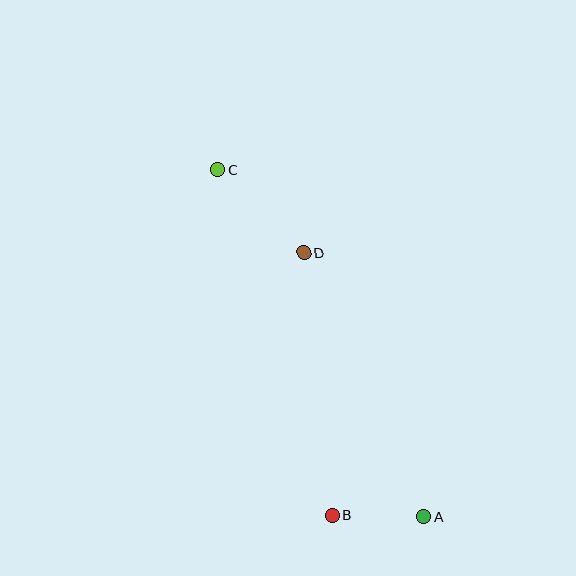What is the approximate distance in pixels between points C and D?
The distance between C and D is approximately 119 pixels.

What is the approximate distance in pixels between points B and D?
The distance between B and D is approximately 264 pixels.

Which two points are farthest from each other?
Points A and C are farthest from each other.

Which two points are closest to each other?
Points A and B are closest to each other.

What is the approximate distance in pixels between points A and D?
The distance between A and D is approximately 290 pixels.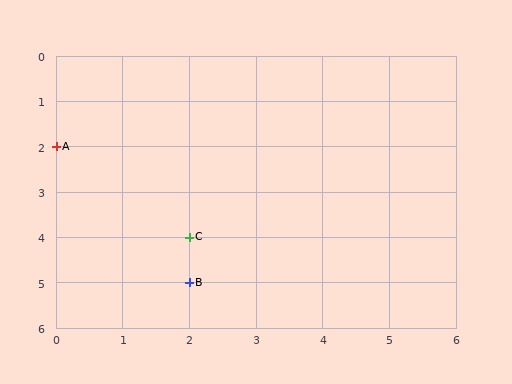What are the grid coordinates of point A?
Point A is at grid coordinates (0, 2).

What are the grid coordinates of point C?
Point C is at grid coordinates (2, 4).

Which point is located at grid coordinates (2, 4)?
Point C is at (2, 4).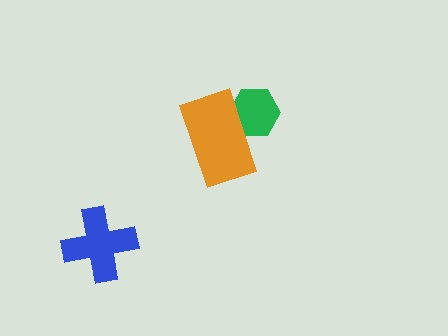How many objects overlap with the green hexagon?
1 object overlaps with the green hexagon.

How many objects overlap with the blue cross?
0 objects overlap with the blue cross.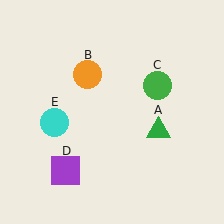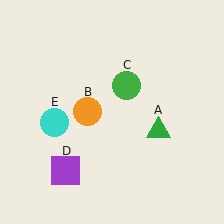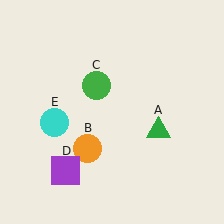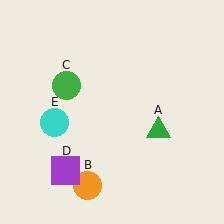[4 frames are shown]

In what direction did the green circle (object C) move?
The green circle (object C) moved left.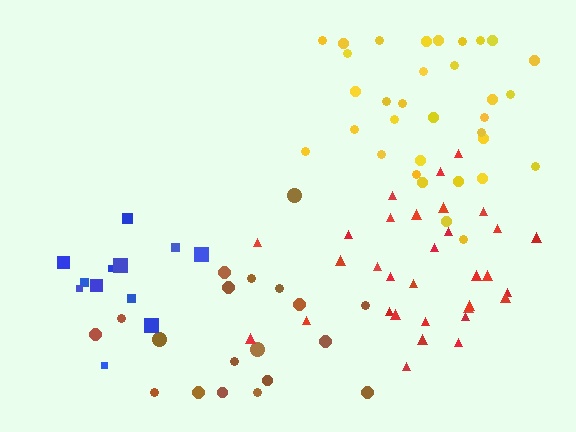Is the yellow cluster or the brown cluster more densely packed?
Yellow.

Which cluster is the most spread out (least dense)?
Brown.